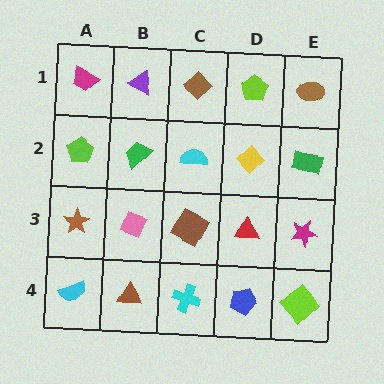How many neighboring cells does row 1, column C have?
3.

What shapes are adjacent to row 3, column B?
A green trapezoid (row 2, column B), a brown triangle (row 4, column B), a brown star (row 3, column A), a brown square (row 3, column C).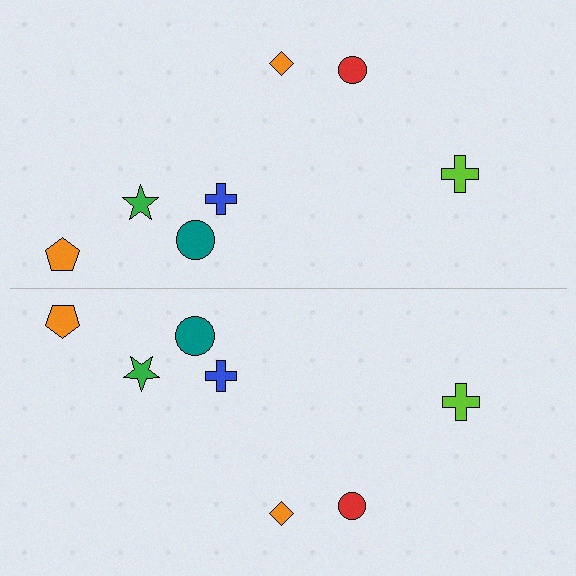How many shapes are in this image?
There are 14 shapes in this image.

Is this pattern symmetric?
Yes, this pattern has bilateral (reflection) symmetry.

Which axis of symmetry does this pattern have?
The pattern has a horizontal axis of symmetry running through the center of the image.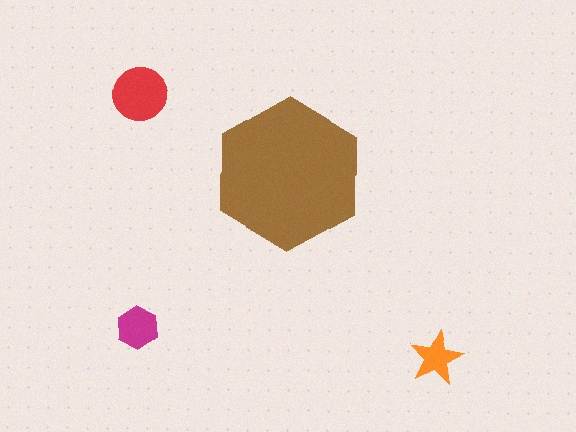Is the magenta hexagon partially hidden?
No, the magenta hexagon is fully visible.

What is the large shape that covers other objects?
A brown hexagon.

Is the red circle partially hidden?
No, the red circle is fully visible.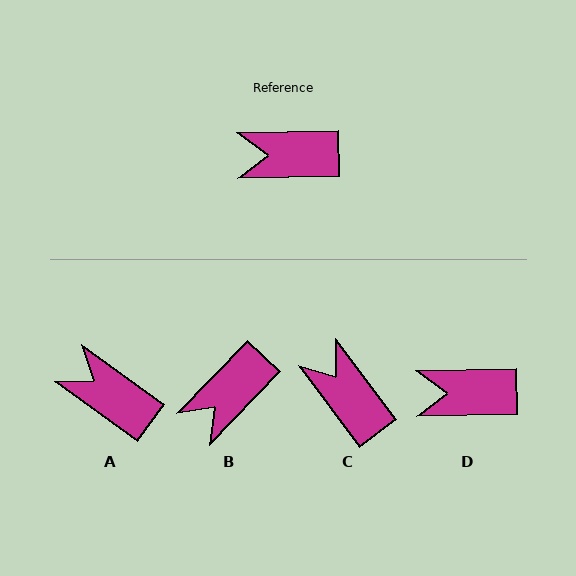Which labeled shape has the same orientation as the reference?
D.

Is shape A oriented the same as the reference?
No, it is off by about 37 degrees.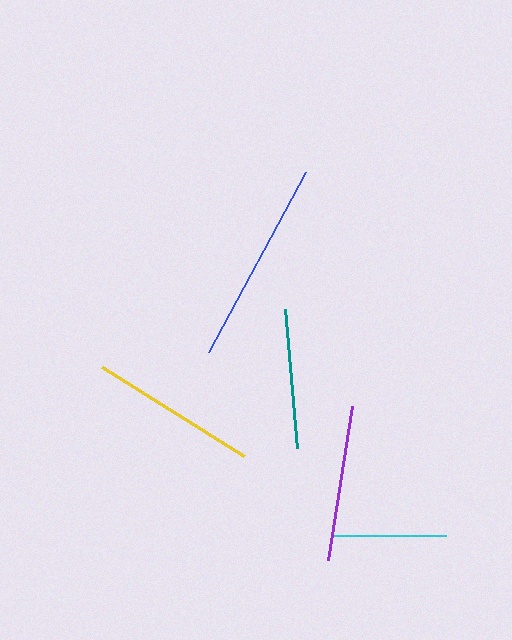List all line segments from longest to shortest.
From longest to shortest: blue, yellow, purple, teal, cyan.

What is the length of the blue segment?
The blue segment is approximately 205 pixels long.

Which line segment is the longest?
The blue line is the longest at approximately 205 pixels.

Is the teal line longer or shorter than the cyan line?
The teal line is longer than the cyan line.